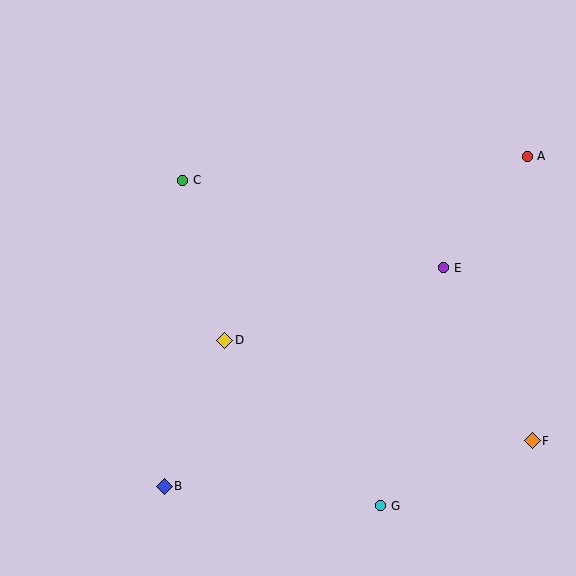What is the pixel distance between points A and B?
The distance between A and B is 490 pixels.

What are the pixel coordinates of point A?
Point A is at (527, 156).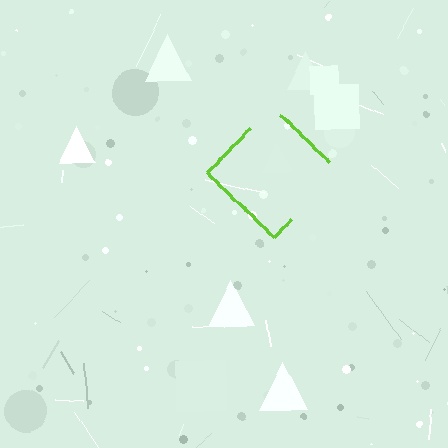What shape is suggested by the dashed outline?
The dashed outline suggests a diamond.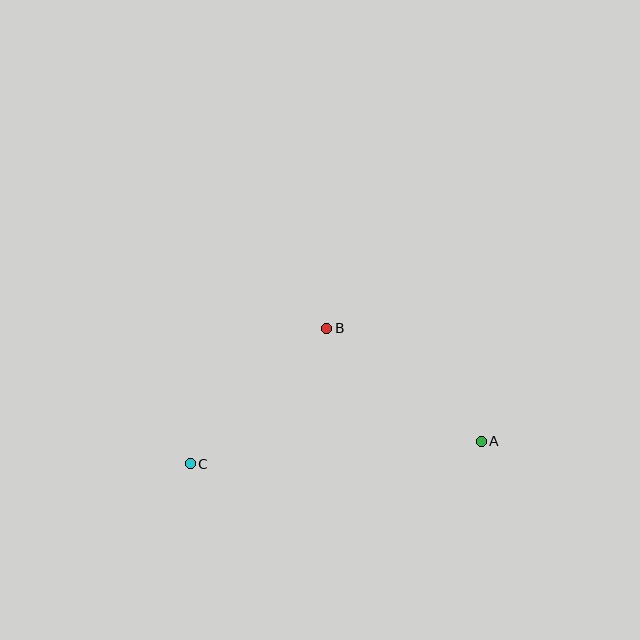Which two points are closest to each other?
Points A and B are closest to each other.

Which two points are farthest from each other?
Points A and C are farthest from each other.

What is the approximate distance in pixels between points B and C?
The distance between B and C is approximately 192 pixels.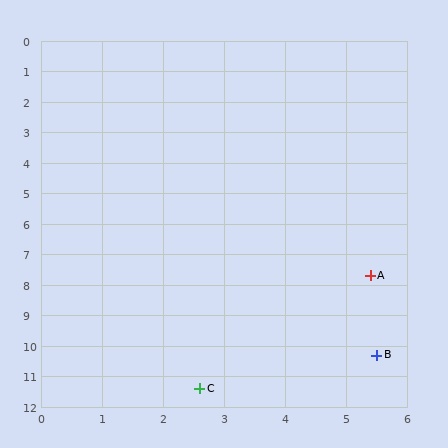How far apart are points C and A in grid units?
Points C and A are about 4.6 grid units apart.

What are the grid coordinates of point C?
Point C is at approximately (2.6, 11.4).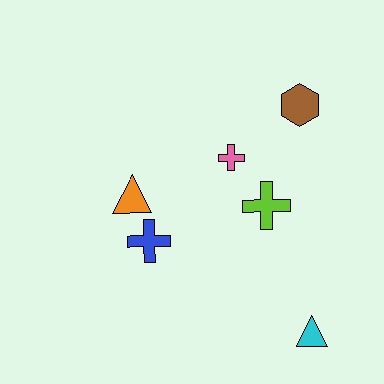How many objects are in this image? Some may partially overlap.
There are 6 objects.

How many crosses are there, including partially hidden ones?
There are 3 crosses.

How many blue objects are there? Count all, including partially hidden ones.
There is 1 blue object.